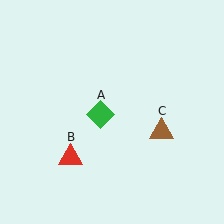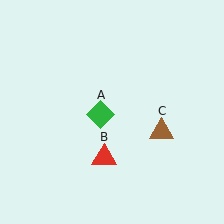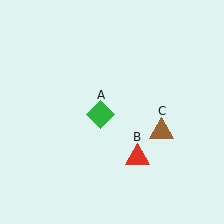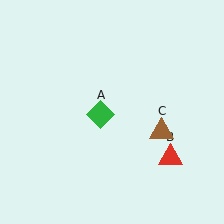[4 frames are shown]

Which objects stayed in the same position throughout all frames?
Green diamond (object A) and brown triangle (object C) remained stationary.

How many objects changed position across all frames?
1 object changed position: red triangle (object B).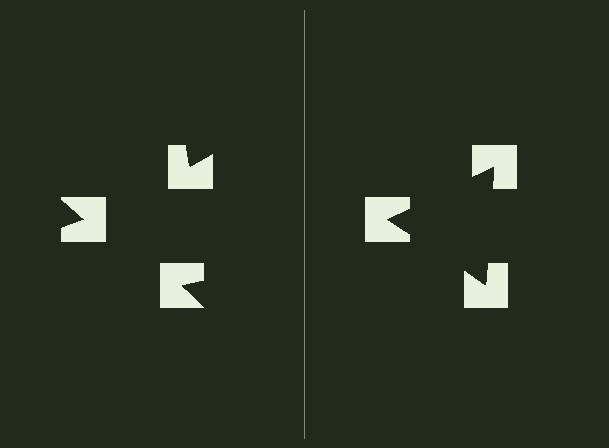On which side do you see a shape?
An illusory triangle appears on the right side. On the left side the wedge cuts are rotated, so no coherent shape forms.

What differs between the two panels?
The notched squares are positioned identically on both sides; only the wedge orientations differ. On the right they align to a triangle; on the left they are misaligned.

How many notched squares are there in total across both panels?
6 — 3 on each side.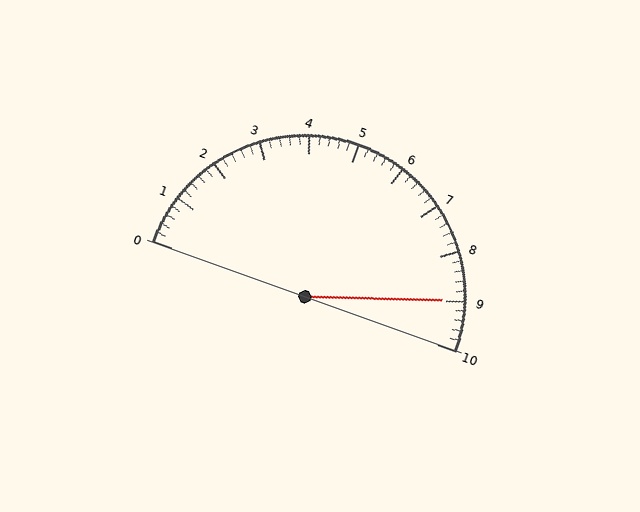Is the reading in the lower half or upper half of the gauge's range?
The reading is in the upper half of the range (0 to 10).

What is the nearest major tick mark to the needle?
The nearest major tick mark is 9.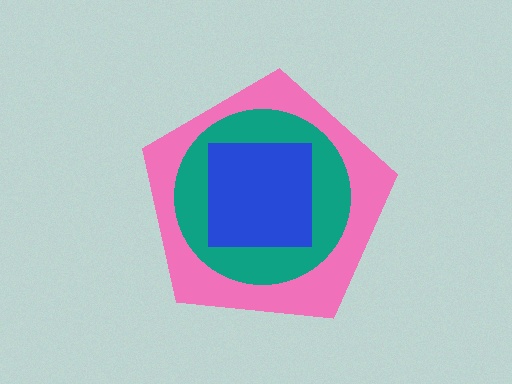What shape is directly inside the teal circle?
The blue square.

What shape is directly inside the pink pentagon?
The teal circle.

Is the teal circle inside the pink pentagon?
Yes.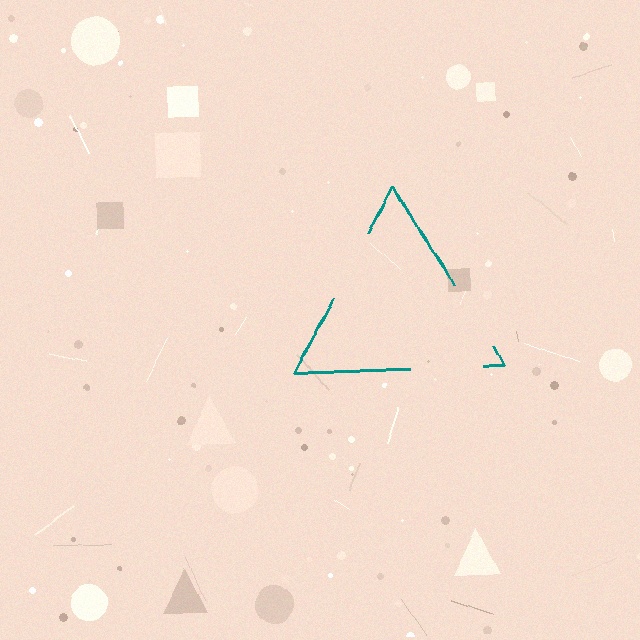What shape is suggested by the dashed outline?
The dashed outline suggests a triangle.